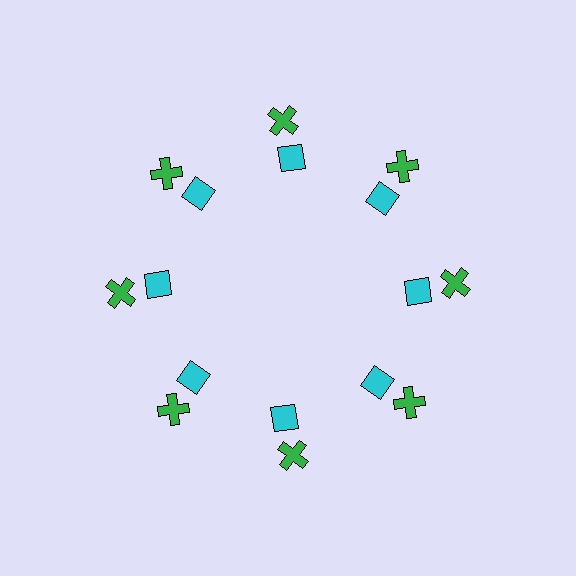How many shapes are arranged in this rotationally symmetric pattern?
There are 16 shapes, arranged in 8 groups of 2.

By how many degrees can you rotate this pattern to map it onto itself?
The pattern maps onto itself every 45 degrees of rotation.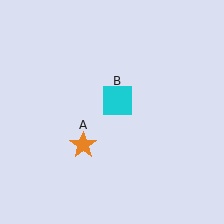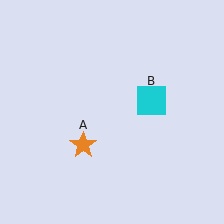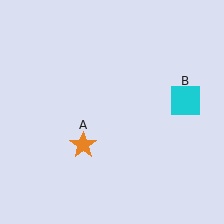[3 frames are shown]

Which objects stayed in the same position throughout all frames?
Orange star (object A) remained stationary.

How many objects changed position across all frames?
1 object changed position: cyan square (object B).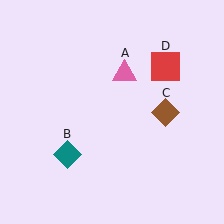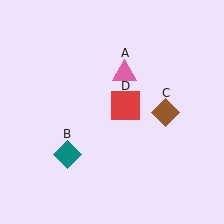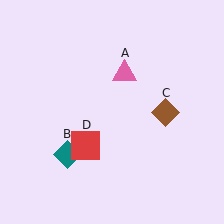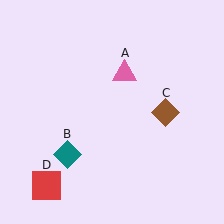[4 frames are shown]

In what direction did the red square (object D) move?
The red square (object D) moved down and to the left.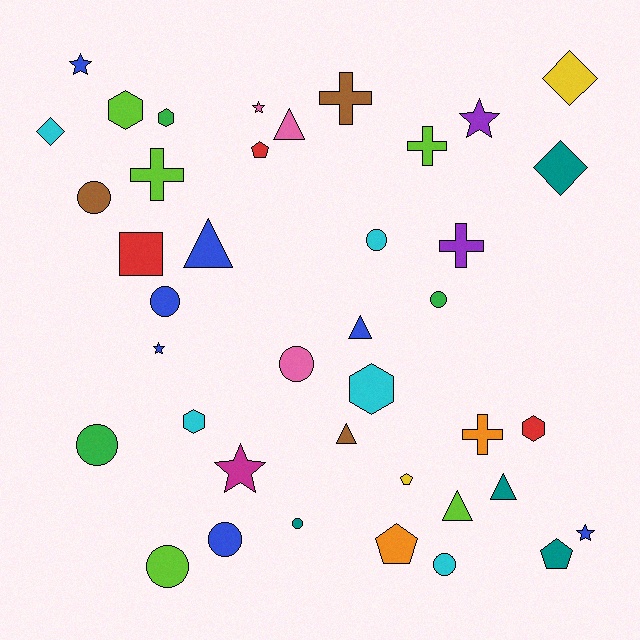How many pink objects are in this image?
There are 3 pink objects.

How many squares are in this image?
There is 1 square.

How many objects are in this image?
There are 40 objects.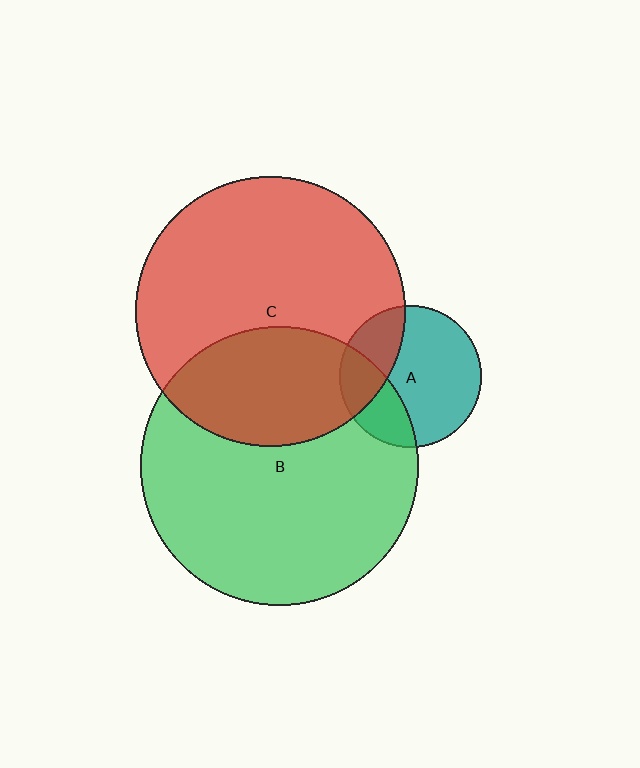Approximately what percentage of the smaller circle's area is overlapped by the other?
Approximately 30%.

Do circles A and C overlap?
Yes.